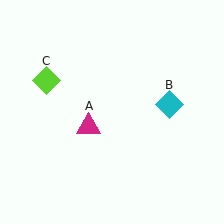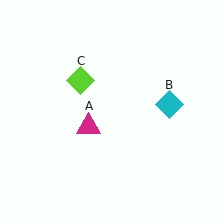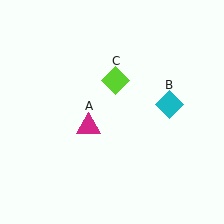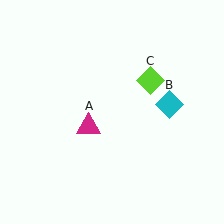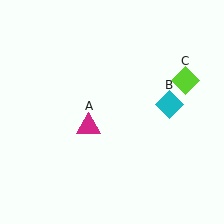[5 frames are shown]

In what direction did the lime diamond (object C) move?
The lime diamond (object C) moved right.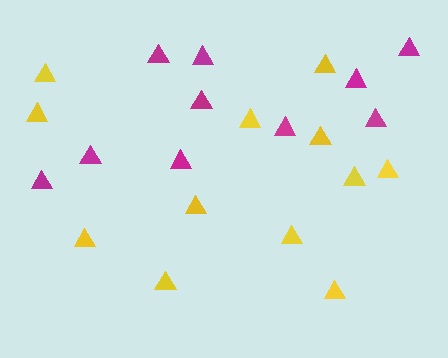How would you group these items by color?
There are 2 groups: one group of magenta triangles (10) and one group of yellow triangles (12).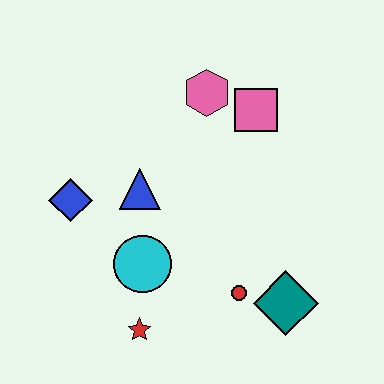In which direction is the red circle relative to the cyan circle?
The red circle is to the right of the cyan circle.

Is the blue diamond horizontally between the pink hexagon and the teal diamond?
No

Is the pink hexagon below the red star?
No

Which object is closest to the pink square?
The pink hexagon is closest to the pink square.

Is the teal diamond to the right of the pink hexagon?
Yes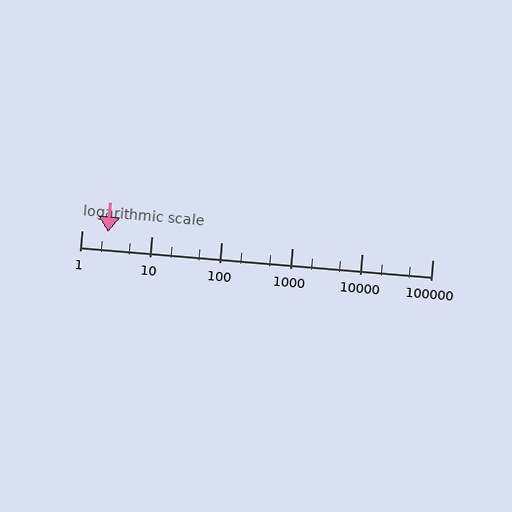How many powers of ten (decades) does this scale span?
The scale spans 5 decades, from 1 to 100000.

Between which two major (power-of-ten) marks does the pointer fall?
The pointer is between 1 and 10.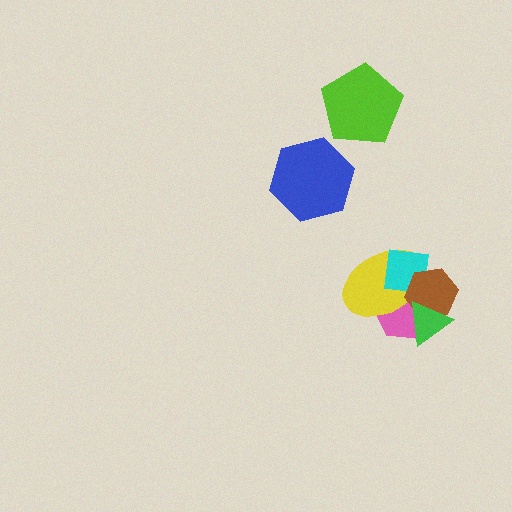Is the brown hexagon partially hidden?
Yes, it is partially covered by another shape.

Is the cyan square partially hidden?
Yes, it is partially covered by another shape.